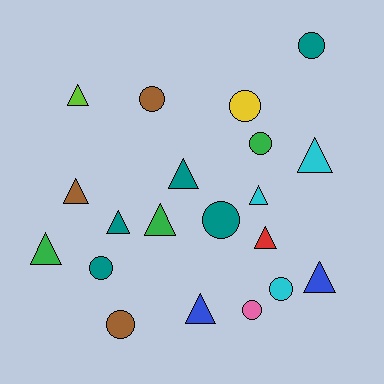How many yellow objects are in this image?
There is 1 yellow object.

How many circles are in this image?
There are 9 circles.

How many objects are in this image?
There are 20 objects.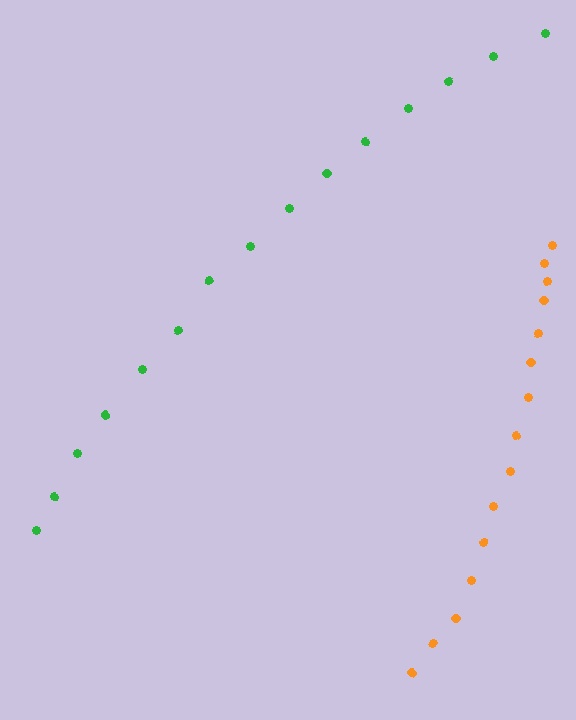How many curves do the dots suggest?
There are 2 distinct paths.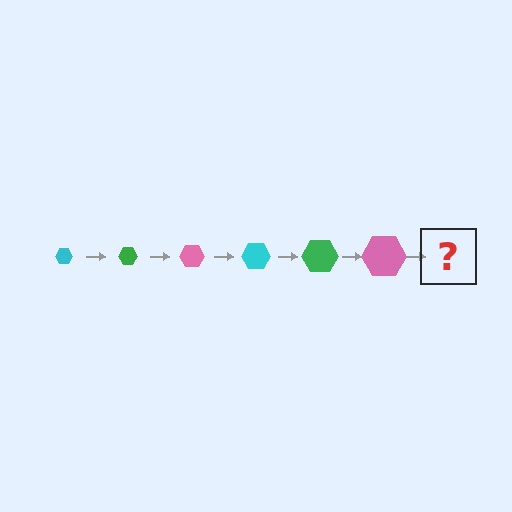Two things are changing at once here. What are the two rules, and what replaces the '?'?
The two rules are that the hexagon grows larger each step and the color cycles through cyan, green, and pink. The '?' should be a cyan hexagon, larger than the previous one.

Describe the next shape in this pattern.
It should be a cyan hexagon, larger than the previous one.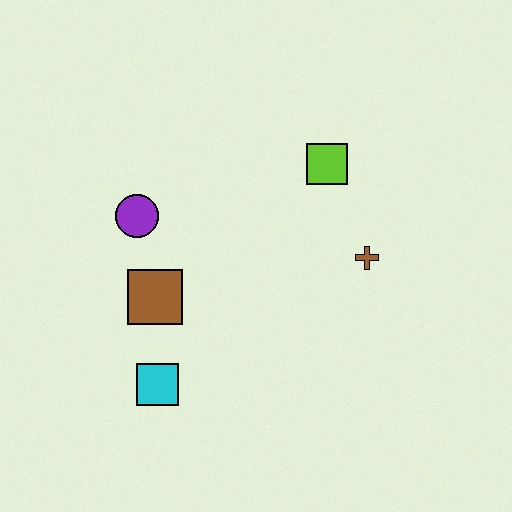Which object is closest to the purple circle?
The brown square is closest to the purple circle.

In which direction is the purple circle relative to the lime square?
The purple circle is to the left of the lime square.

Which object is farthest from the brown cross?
The cyan square is farthest from the brown cross.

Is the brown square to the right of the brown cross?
No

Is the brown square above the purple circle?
No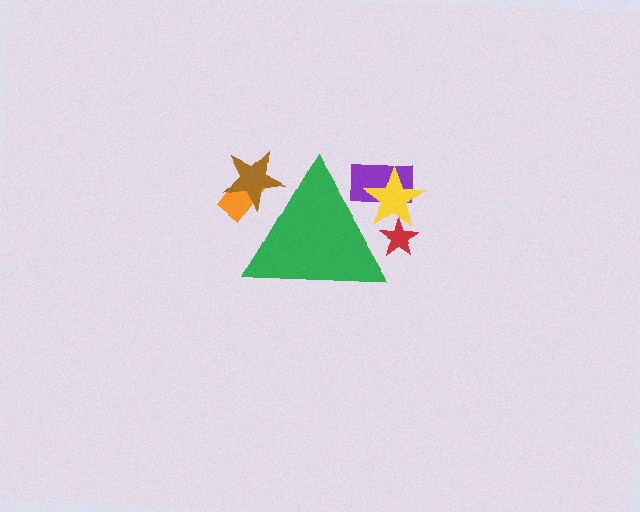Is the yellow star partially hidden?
Yes, the yellow star is partially hidden behind the green triangle.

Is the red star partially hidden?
Yes, the red star is partially hidden behind the green triangle.